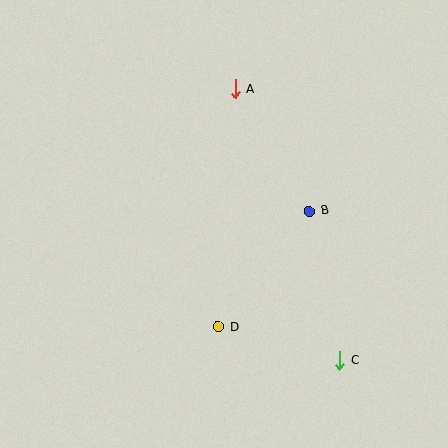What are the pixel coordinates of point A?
Point A is at (235, 89).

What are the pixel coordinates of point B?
Point B is at (309, 211).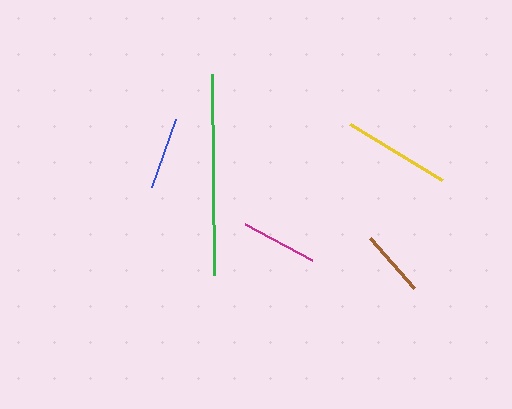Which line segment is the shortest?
The brown line is the shortest at approximately 67 pixels.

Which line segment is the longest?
The green line is the longest at approximately 201 pixels.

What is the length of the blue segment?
The blue segment is approximately 72 pixels long.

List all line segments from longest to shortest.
From longest to shortest: green, yellow, magenta, blue, brown.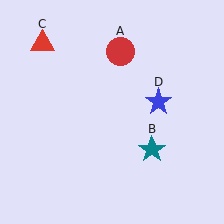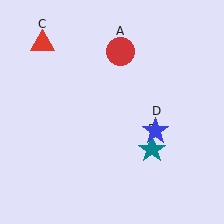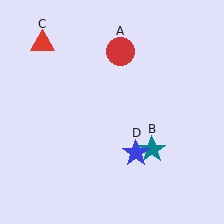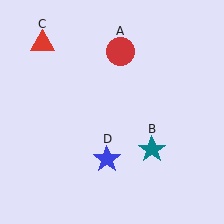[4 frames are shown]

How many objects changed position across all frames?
1 object changed position: blue star (object D).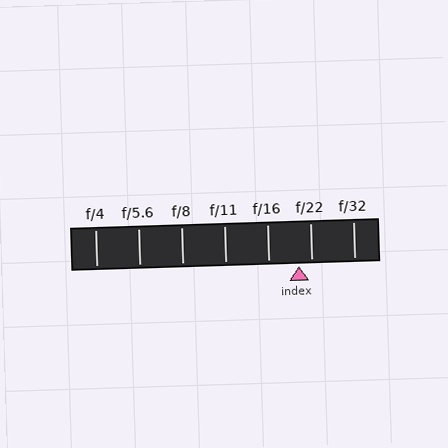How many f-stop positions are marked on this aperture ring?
There are 7 f-stop positions marked.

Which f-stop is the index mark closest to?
The index mark is closest to f/22.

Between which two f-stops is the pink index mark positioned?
The index mark is between f/16 and f/22.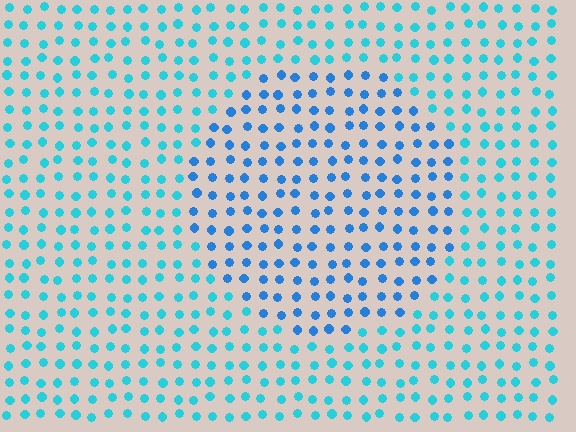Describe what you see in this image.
The image is filled with small cyan elements in a uniform arrangement. A circle-shaped region is visible where the elements are tinted to a slightly different hue, forming a subtle color boundary.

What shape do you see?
I see a circle.